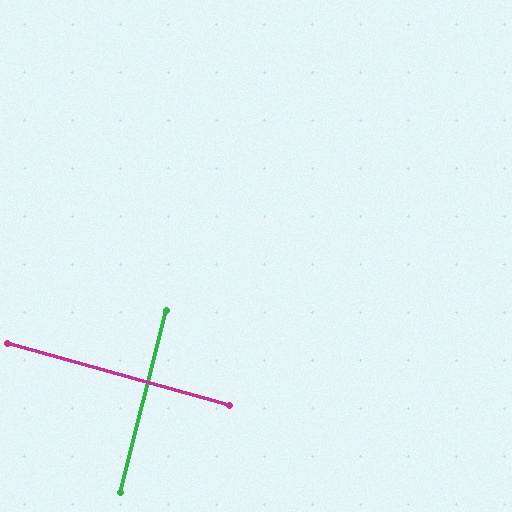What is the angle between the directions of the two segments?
Approximately 89 degrees.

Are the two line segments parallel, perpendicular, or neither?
Perpendicular — they meet at approximately 89°.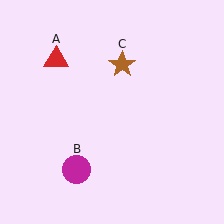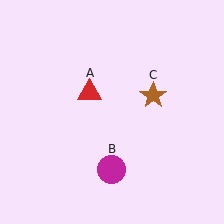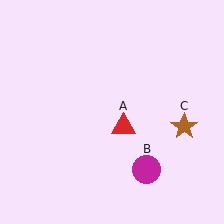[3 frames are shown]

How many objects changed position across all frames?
3 objects changed position: red triangle (object A), magenta circle (object B), brown star (object C).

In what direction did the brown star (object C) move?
The brown star (object C) moved down and to the right.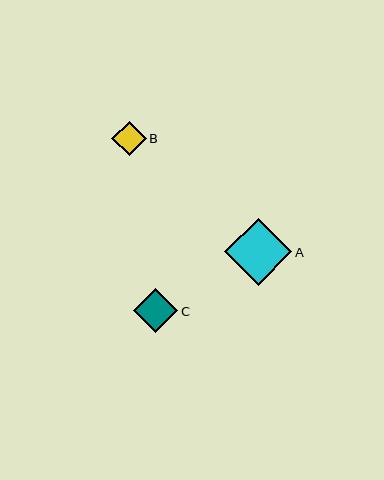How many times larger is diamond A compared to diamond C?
Diamond A is approximately 1.5 times the size of diamond C.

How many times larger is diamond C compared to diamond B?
Diamond C is approximately 1.3 times the size of diamond B.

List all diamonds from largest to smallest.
From largest to smallest: A, C, B.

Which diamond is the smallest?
Diamond B is the smallest with a size of approximately 34 pixels.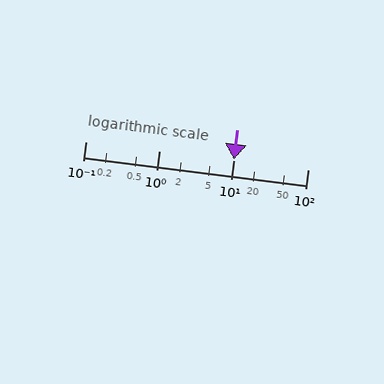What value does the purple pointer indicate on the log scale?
The pointer indicates approximately 9.9.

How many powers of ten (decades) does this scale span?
The scale spans 3 decades, from 0.1 to 100.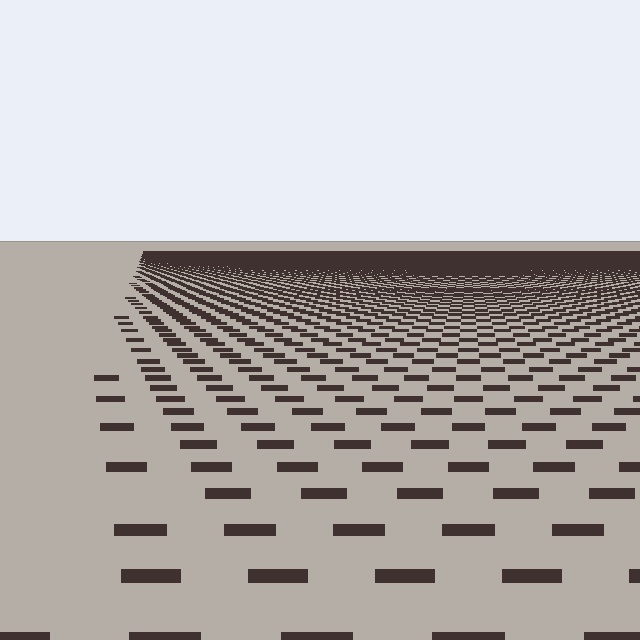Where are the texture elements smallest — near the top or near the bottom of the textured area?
Near the top.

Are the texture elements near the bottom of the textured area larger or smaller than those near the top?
Larger. Near the bottom, elements are closer to the viewer and appear at a bigger on-screen size.